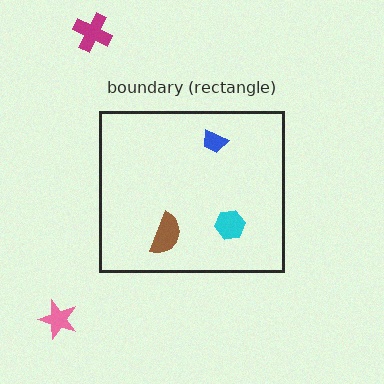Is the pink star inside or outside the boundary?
Outside.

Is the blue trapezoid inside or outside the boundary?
Inside.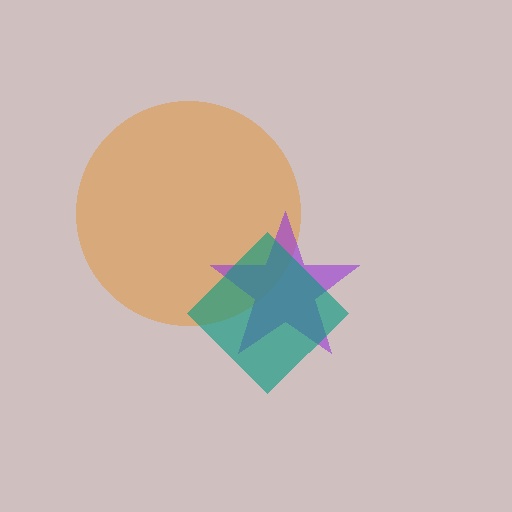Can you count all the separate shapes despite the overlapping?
Yes, there are 3 separate shapes.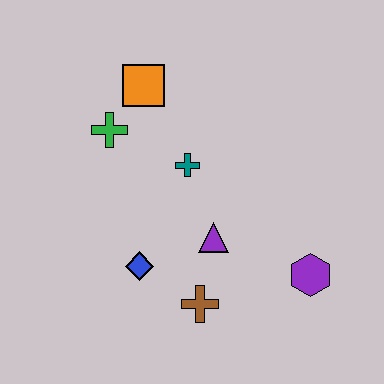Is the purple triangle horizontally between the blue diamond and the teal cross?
No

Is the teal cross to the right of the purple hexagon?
No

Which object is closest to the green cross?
The orange square is closest to the green cross.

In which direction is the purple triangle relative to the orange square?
The purple triangle is below the orange square.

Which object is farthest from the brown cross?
The orange square is farthest from the brown cross.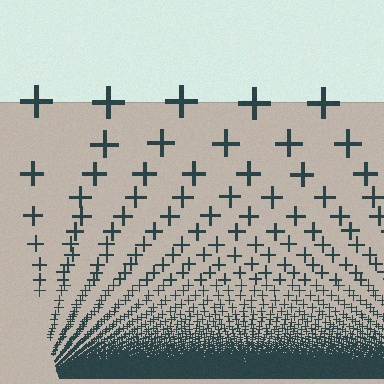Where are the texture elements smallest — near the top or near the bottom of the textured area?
Near the bottom.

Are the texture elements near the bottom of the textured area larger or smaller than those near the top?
Smaller. The gradient is inverted — elements near the bottom are smaller and denser.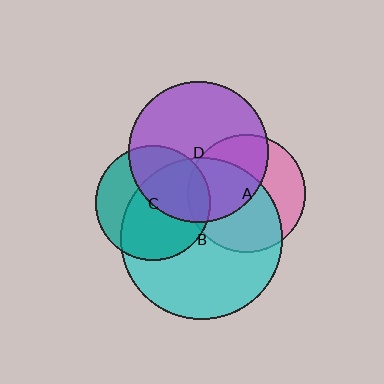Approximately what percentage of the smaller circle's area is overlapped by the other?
Approximately 35%.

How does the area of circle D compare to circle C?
Approximately 1.5 times.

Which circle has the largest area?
Circle B (cyan).